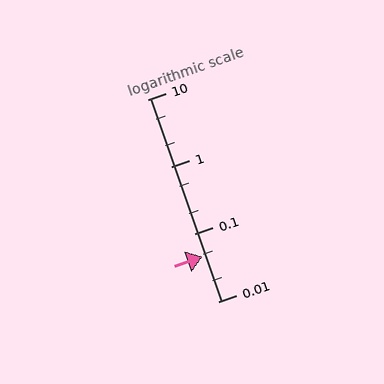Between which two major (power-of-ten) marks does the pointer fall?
The pointer is between 0.01 and 0.1.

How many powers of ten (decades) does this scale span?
The scale spans 3 decades, from 0.01 to 10.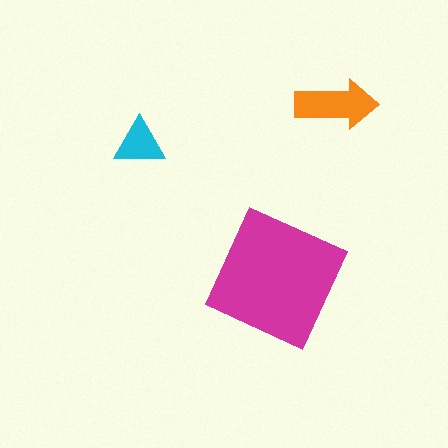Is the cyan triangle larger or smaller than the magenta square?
Smaller.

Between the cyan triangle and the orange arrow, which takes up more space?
The orange arrow.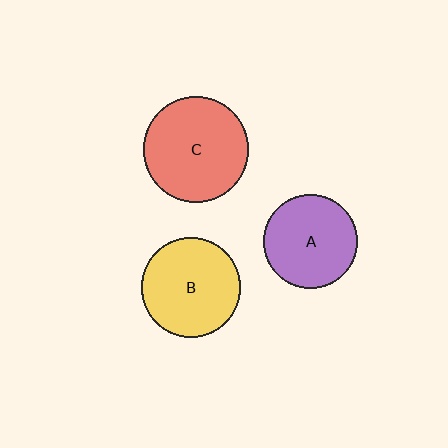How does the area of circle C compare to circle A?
Approximately 1.3 times.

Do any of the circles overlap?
No, none of the circles overlap.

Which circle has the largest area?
Circle C (red).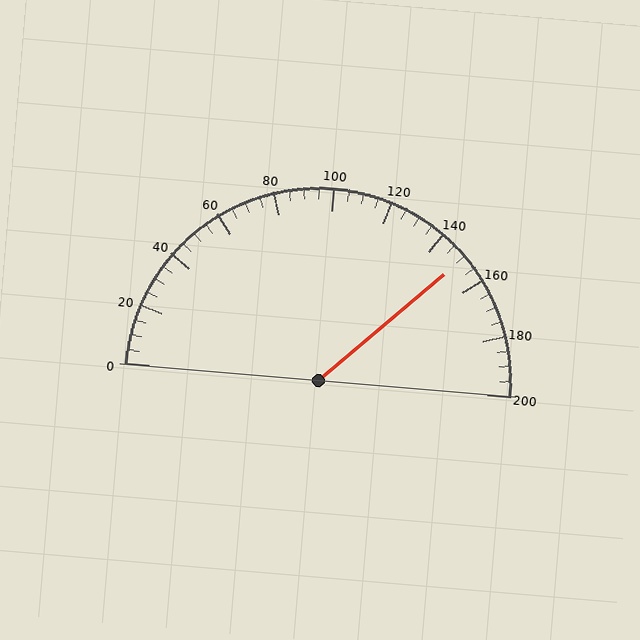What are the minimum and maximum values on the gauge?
The gauge ranges from 0 to 200.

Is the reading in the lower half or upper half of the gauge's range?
The reading is in the upper half of the range (0 to 200).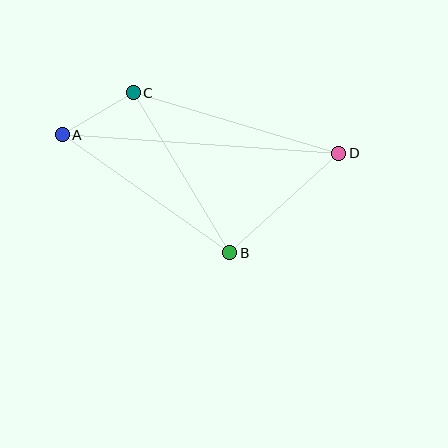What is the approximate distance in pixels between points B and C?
The distance between B and C is approximately 187 pixels.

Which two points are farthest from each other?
Points A and D are farthest from each other.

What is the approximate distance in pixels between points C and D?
The distance between C and D is approximately 214 pixels.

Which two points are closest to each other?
Points A and C are closest to each other.